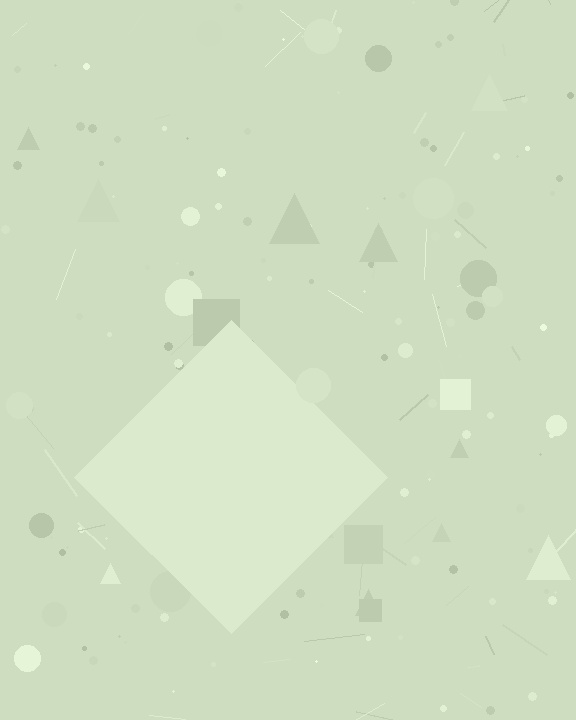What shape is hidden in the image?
A diamond is hidden in the image.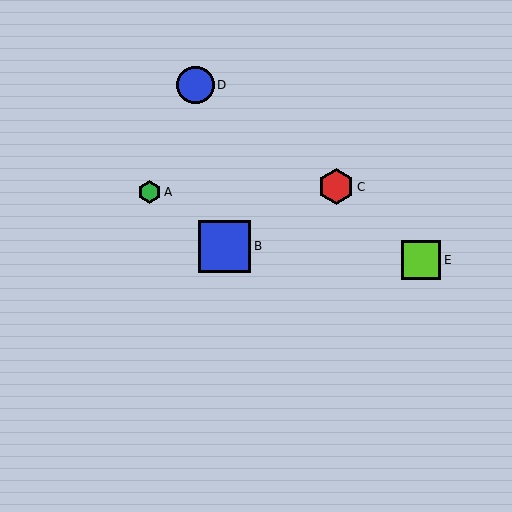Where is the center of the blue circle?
The center of the blue circle is at (196, 85).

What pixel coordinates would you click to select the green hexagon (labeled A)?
Click at (149, 192) to select the green hexagon A.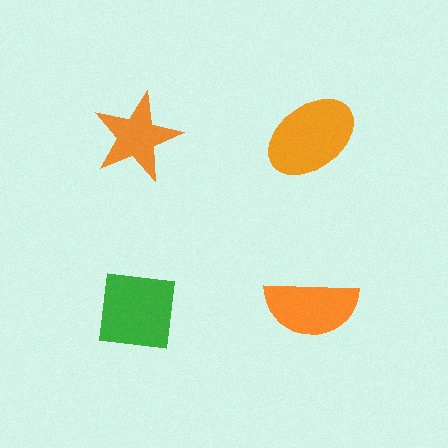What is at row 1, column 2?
An orange ellipse.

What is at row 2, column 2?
An orange semicircle.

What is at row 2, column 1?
A green square.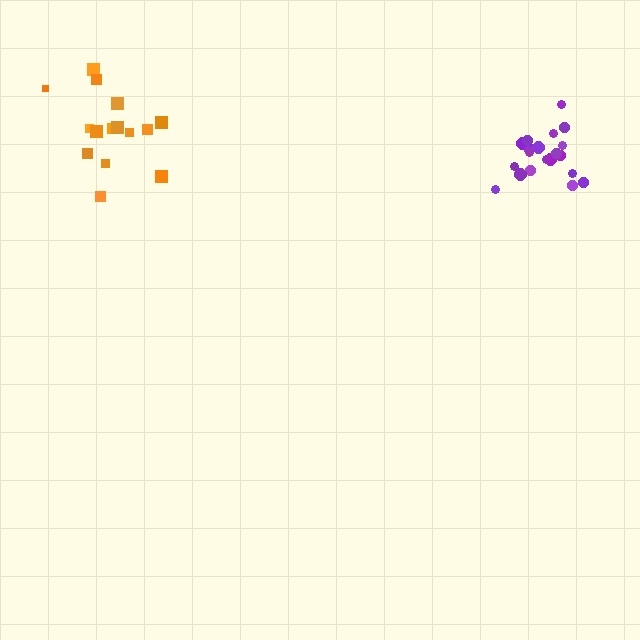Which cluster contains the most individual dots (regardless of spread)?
Purple (21).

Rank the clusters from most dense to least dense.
purple, orange.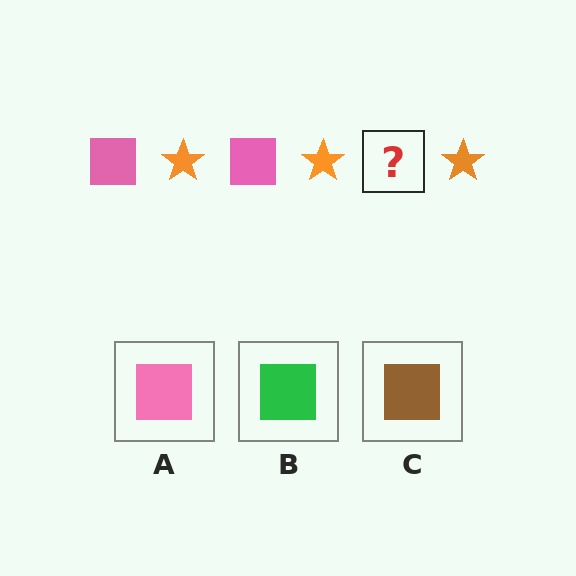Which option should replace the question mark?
Option A.